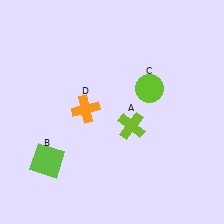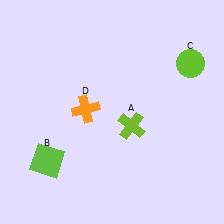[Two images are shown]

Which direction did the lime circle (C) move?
The lime circle (C) moved right.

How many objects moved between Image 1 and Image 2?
1 object moved between the two images.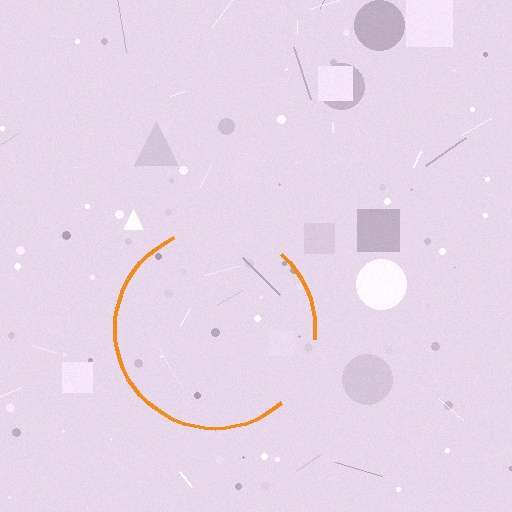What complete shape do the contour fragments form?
The contour fragments form a circle.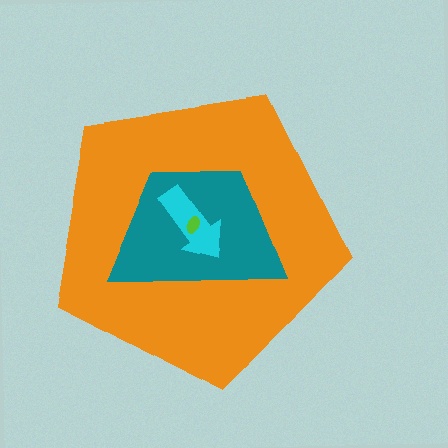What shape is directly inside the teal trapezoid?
The cyan arrow.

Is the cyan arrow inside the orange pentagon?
Yes.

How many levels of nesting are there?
4.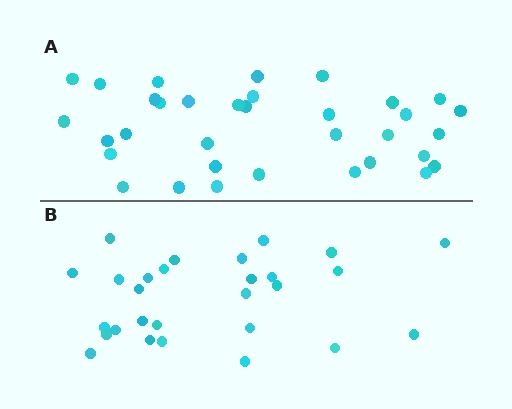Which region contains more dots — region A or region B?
Region A (the top region) has more dots.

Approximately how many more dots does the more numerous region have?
Region A has about 6 more dots than region B.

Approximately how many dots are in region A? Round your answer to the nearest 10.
About 30 dots. (The exact count is 34, which rounds to 30.)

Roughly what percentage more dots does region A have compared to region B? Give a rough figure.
About 20% more.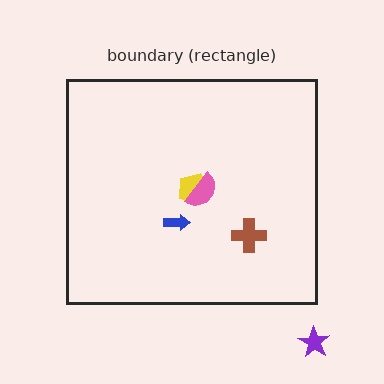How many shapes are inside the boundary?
4 inside, 1 outside.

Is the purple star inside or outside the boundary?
Outside.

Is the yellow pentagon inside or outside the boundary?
Inside.